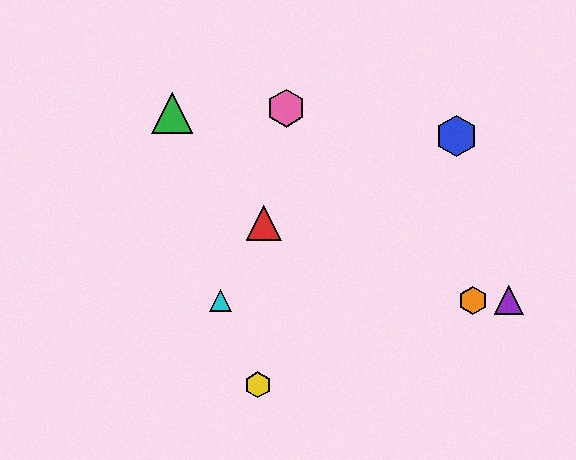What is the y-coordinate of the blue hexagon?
The blue hexagon is at y≈136.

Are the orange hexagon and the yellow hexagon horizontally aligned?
No, the orange hexagon is at y≈300 and the yellow hexagon is at y≈385.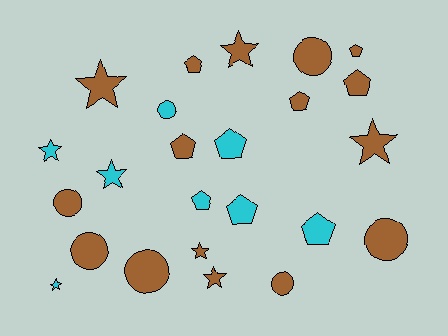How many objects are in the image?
There are 24 objects.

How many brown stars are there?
There are 5 brown stars.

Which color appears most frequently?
Brown, with 16 objects.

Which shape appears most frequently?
Pentagon, with 9 objects.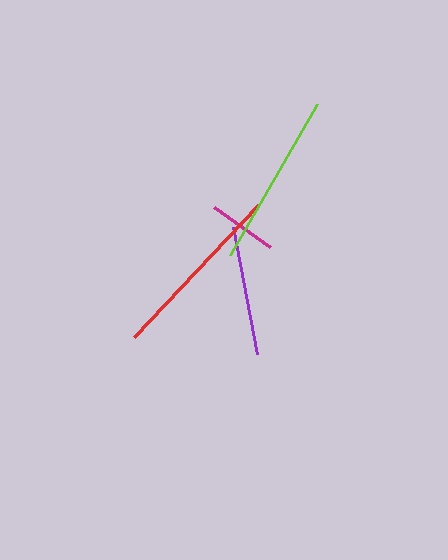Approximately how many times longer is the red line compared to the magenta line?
The red line is approximately 2.6 times the length of the magenta line.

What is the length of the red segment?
The red segment is approximately 181 pixels long.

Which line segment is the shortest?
The magenta line is the shortest at approximately 69 pixels.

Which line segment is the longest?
The red line is the longest at approximately 181 pixels.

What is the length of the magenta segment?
The magenta segment is approximately 69 pixels long.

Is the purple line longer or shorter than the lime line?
The lime line is longer than the purple line.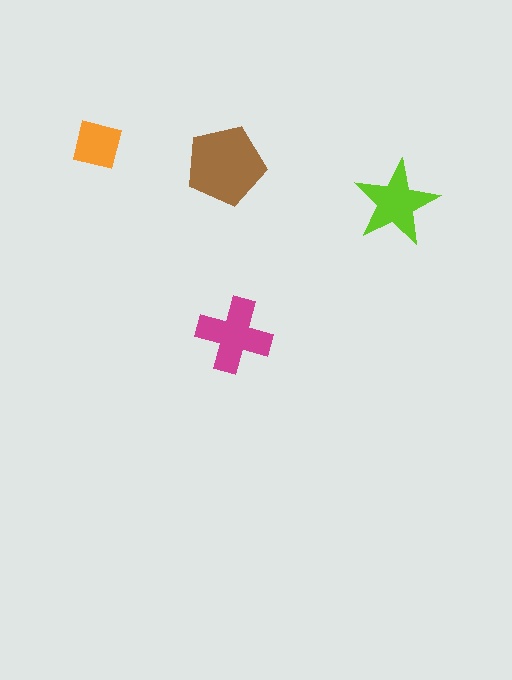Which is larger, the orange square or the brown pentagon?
The brown pentagon.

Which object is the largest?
The brown pentagon.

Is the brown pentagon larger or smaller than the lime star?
Larger.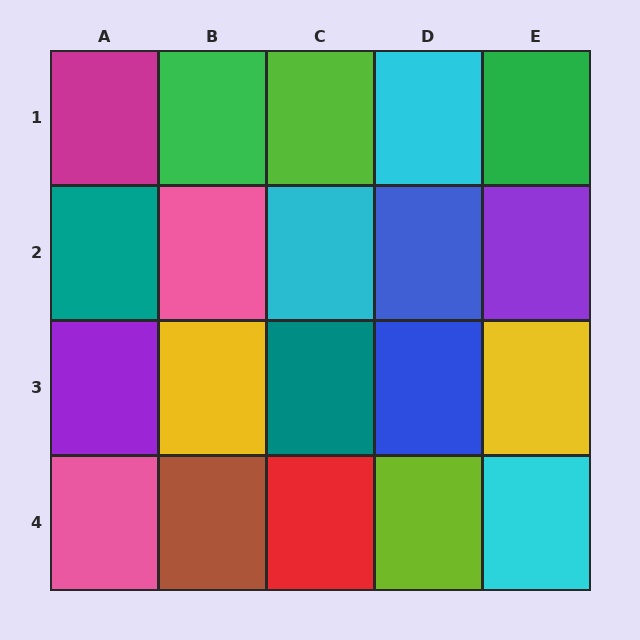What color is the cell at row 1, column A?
Magenta.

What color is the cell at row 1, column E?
Green.